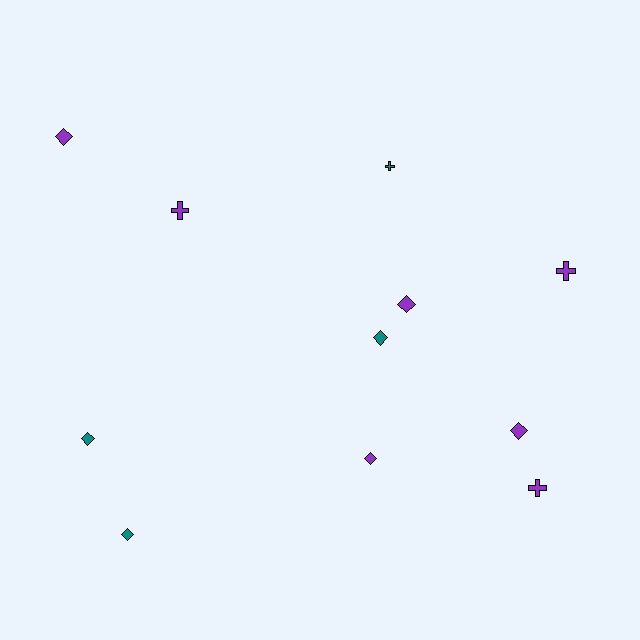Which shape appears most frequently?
Diamond, with 7 objects.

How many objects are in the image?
There are 11 objects.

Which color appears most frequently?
Purple, with 7 objects.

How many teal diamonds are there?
There are 3 teal diamonds.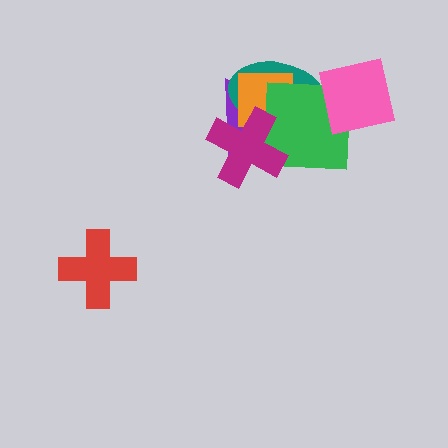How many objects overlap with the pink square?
2 objects overlap with the pink square.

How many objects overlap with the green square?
5 objects overlap with the green square.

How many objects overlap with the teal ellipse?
5 objects overlap with the teal ellipse.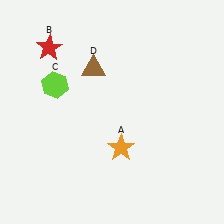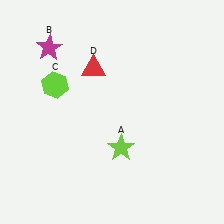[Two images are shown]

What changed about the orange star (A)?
In Image 1, A is orange. In Image 2, it changed to lime.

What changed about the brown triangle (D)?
In Image 1, D is brown. In Image 2, it changed to red.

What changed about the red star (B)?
In Image 1, B is red. In Image 2, it changed to magenta.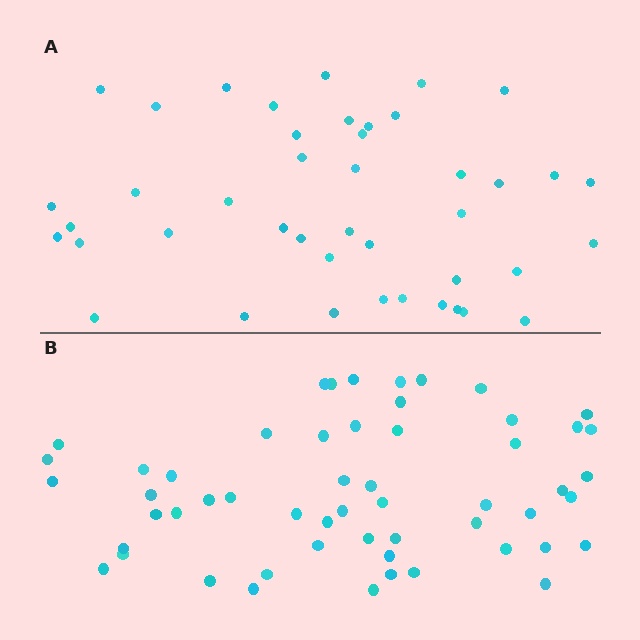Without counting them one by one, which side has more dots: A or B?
Region B (the bottom region) has more dots.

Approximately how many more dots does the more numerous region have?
Region B has roughly 12 or so more dots than region A.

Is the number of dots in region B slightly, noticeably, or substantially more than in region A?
Region B has noticeably more, but not dramatically so. The ratio is roughly 1.3 to 1.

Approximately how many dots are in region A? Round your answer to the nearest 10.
About 40 dots. (The exact count is 43, which rounds to 40.)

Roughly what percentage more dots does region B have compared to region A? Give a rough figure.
About 30% more.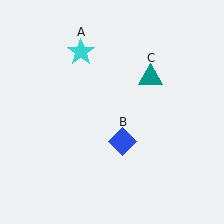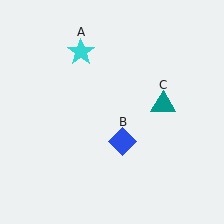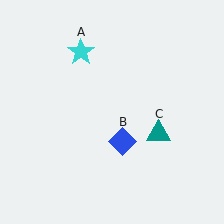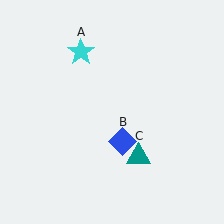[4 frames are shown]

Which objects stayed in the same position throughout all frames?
Cyan star (object A) and blue diamond (object B) remained stationary.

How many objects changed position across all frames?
1 object changed position: teal triangle (object C).